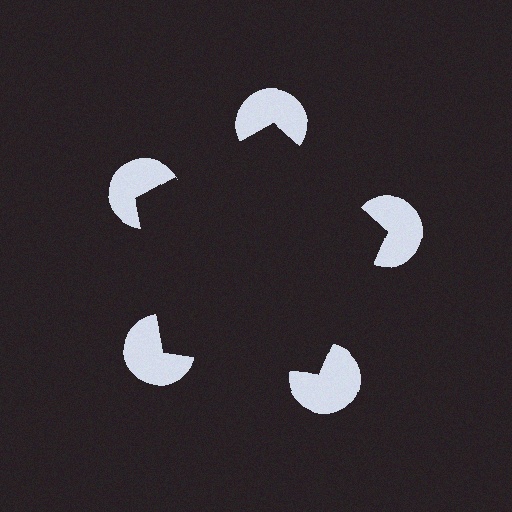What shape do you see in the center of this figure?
An illusory pentagon — its edges are inferred from the aligned wedge cuts in the pac-man discs, not physically drawn.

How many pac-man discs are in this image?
There are 5 — one at each vertex of the illusory pentagon.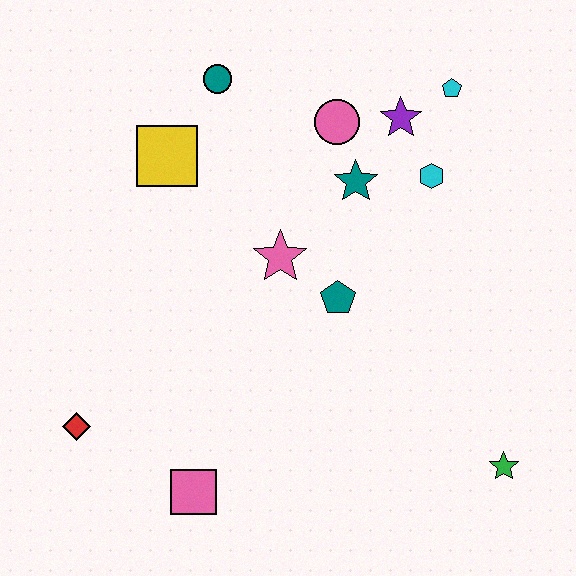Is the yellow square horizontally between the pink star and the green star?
No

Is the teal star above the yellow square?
No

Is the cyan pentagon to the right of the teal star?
Yes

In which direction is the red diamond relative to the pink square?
The red diamond is to the left of the pink square.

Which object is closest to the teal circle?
The yellow square is closest to the teal circle.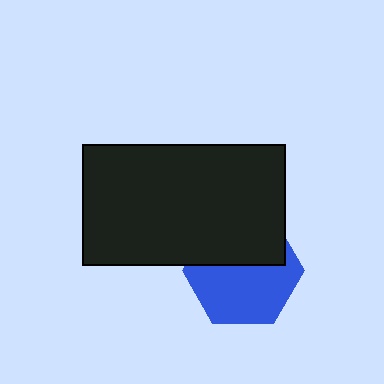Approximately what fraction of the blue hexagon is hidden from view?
Roughly 41% of the blue hexagon is hidden behind the black rectangle.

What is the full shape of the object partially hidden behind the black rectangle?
The partially hidden object is a blue hexagon.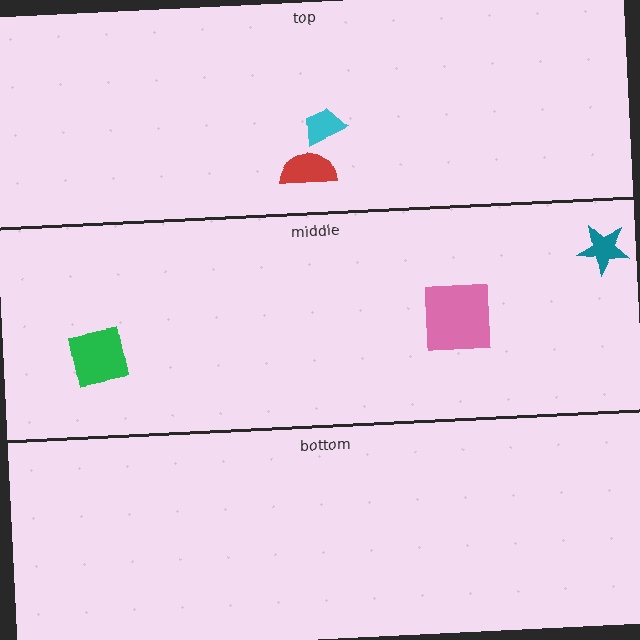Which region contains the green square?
The middle region.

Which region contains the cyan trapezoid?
The top region.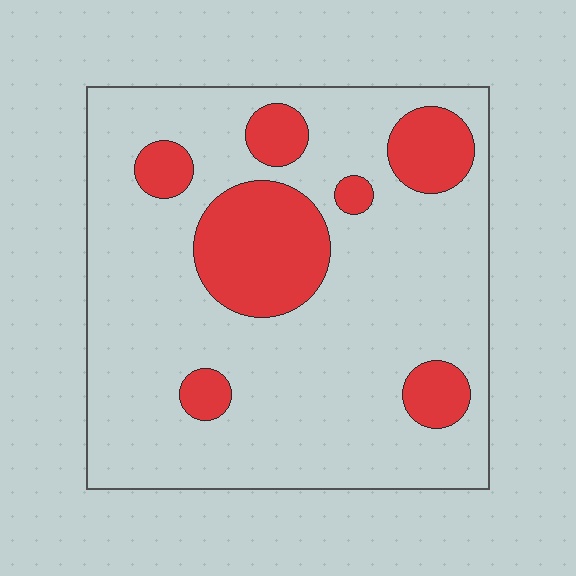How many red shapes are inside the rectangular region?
7.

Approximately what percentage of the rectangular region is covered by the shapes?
Approximately 20%.